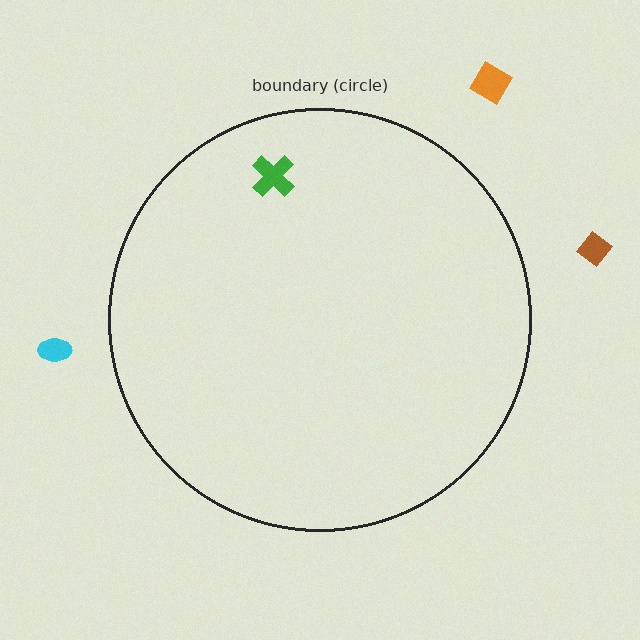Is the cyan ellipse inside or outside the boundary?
Outside.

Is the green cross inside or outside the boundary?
Inside.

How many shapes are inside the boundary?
1 inside, 3 outside.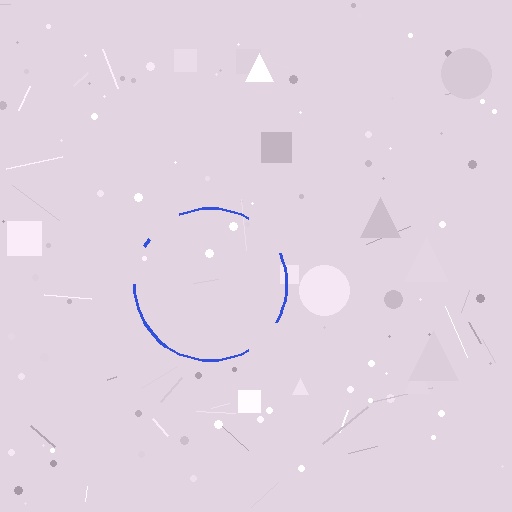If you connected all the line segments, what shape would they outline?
They would outline a circle.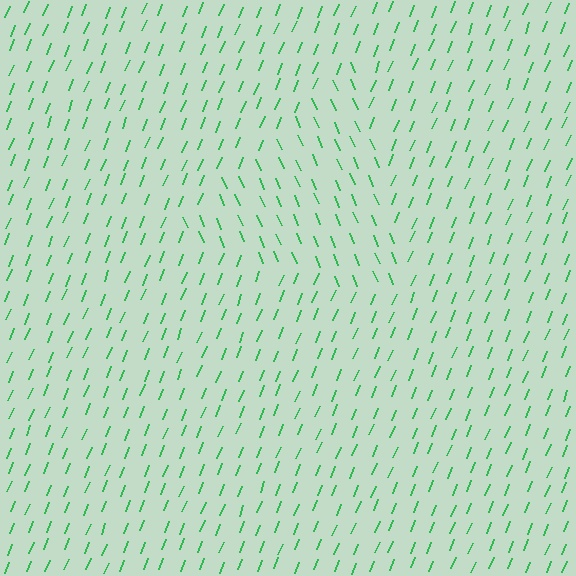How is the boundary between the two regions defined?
The boundary is defined purely by a change in line orientation (approximately 45 degrees difference). All lines are the same color and thickness.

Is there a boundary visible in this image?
Yes, there is a texture boundary formed by a change in line orientation.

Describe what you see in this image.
The image is filled with small green line segments. A triangle region in the image has lines oriented differently from the surrounding lines, creating a visible texture boundary.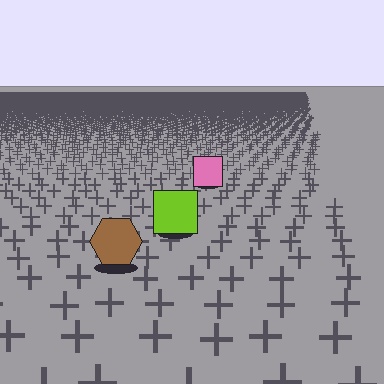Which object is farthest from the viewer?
The pink square is farthest from the viewer. It appears smaller and the ground texture around it is denser.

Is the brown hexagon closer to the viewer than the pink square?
Yes. The brown hexagon is closer — you can tell from the texture gradient: the ground texture is coarser near it.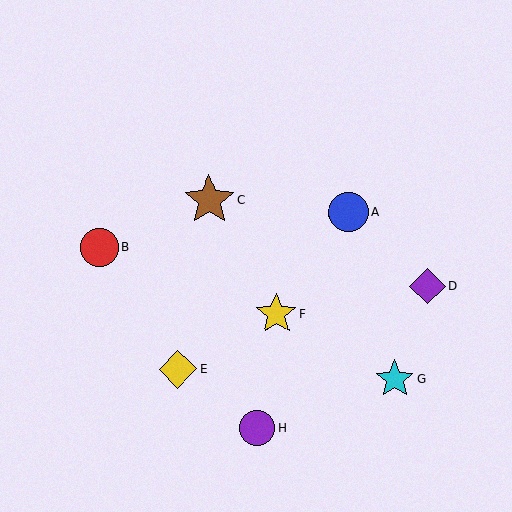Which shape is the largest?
The brown star (labeled C) is the largest.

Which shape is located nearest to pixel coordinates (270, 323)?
The yellow star (labeled F) at (277, 314) is nearest to that location.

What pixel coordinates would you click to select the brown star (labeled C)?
Click at (209, 200) to select the brown star C.